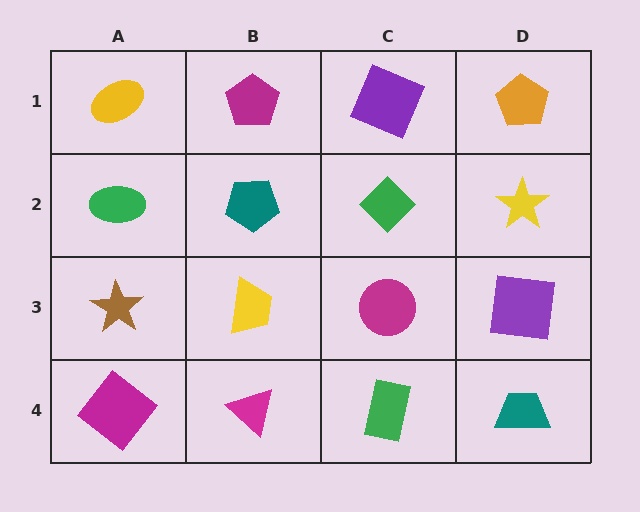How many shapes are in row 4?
4 shapes.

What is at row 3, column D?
A purple square.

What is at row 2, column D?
A yellow star.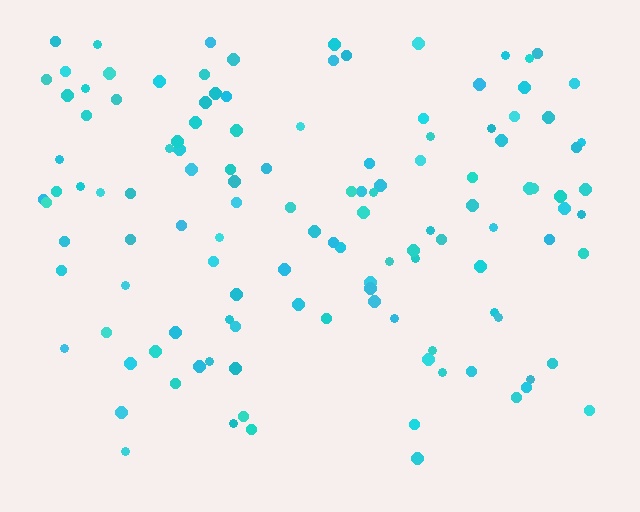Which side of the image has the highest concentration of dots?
The top.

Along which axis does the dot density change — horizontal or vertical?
Vertical.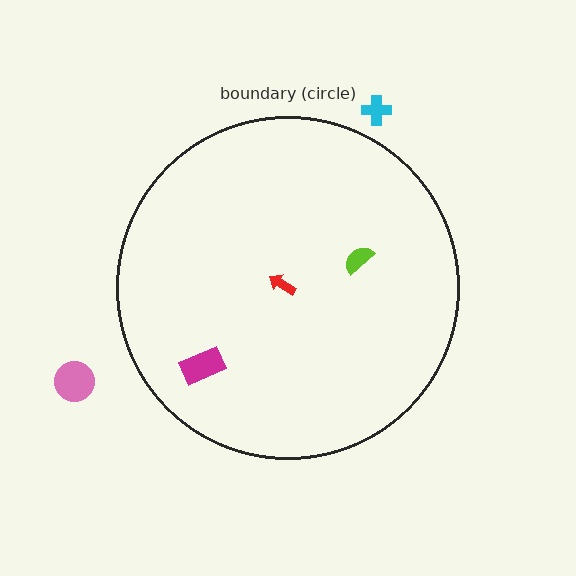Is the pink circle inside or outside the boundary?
Outside.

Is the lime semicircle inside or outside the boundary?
Inside.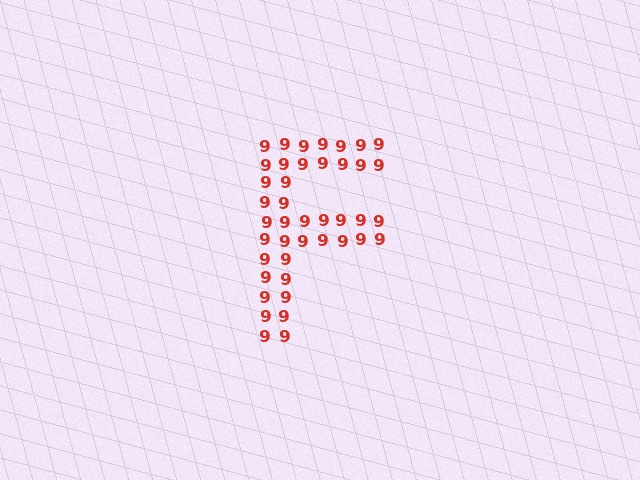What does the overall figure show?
The overall figure shows the letter F.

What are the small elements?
The small elements are digit 9's.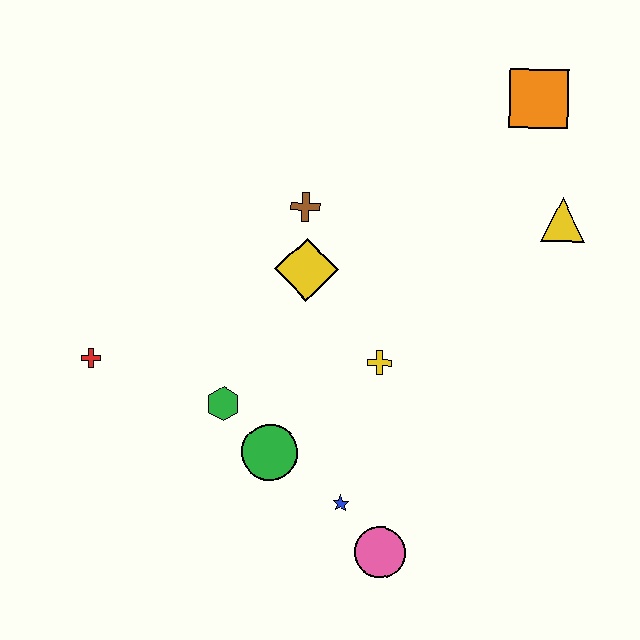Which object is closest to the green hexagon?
The green circle is closest to the green hexagon.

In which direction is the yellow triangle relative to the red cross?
The yellow triangle is to the right of the red cross.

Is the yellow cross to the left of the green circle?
No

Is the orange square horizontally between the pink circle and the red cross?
No